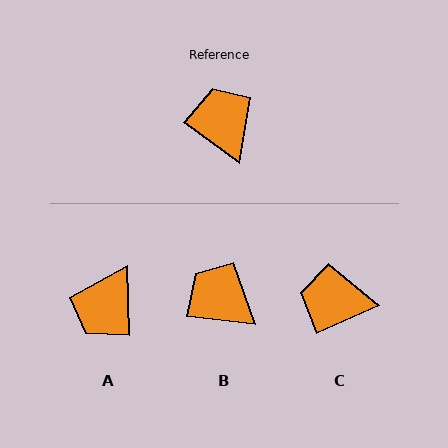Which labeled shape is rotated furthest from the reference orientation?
A, about 128 degrees away.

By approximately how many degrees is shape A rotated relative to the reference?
Approximately 128 degrees counter-clockwise.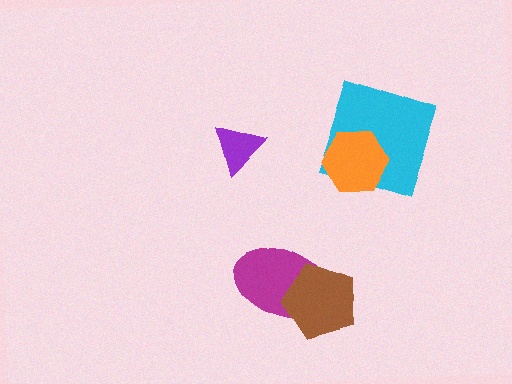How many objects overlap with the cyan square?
1 object overlaps with the cyan square.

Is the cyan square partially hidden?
Yes, it is partially covered by another shape.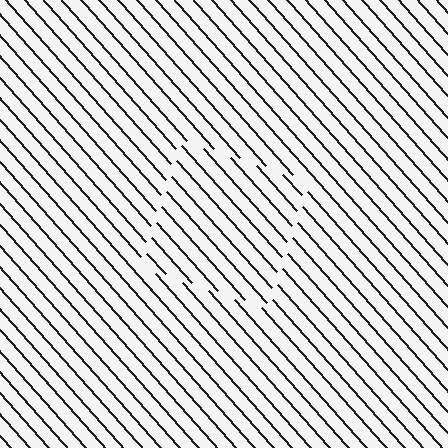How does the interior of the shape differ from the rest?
The interior of the shape contains the same grating, shifted by half a period — the contour is defined by the phase discontinuity where line-ends from the inner and outer gratings abut.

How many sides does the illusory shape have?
4 sides — the line-ends trace a square.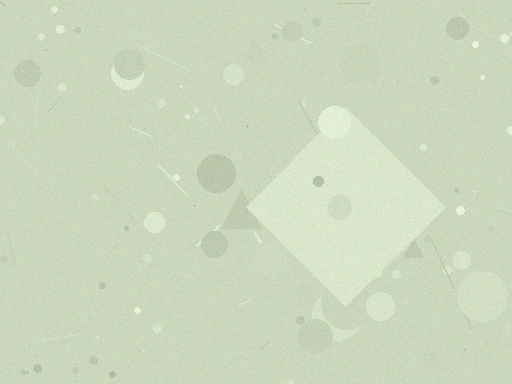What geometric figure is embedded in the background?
A diamond is embedded in the background.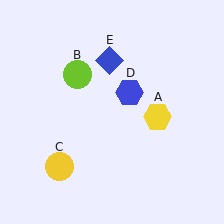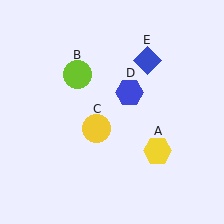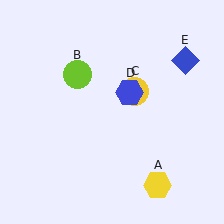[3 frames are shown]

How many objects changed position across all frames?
3 objects changed position: yellow hexagon (object A), yellow circle (object C), blue diamond (object E).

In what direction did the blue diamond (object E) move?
The blue diamond (object E) moved right.